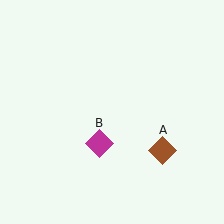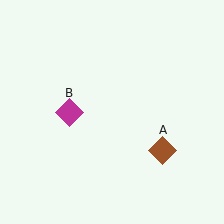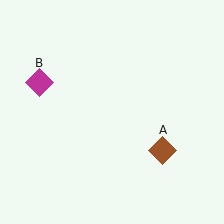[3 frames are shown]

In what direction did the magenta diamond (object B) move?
The magenta diamond (object B) moved up and to the left.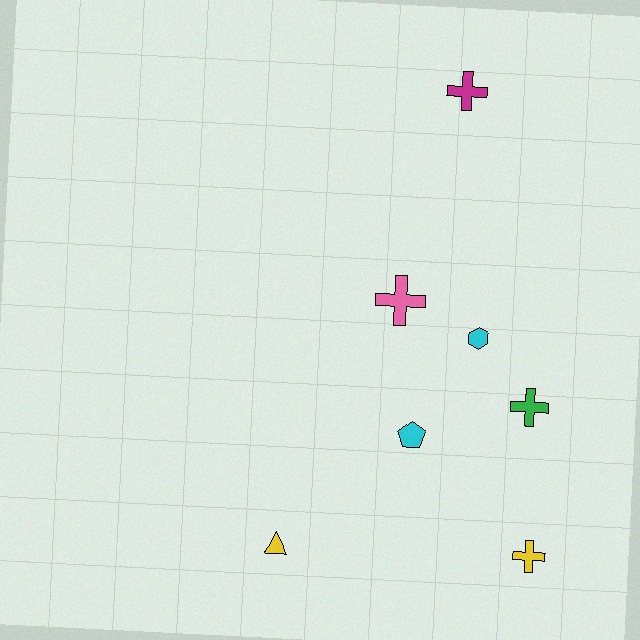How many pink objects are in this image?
There is 1 pink object.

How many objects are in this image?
There are 7 objects.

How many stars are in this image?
There are no stars.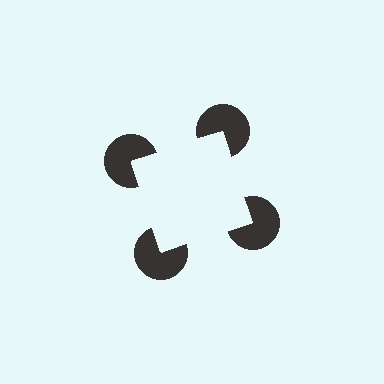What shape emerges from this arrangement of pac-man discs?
An illusory square — its edges are inferred from the aligned wedge cuts in the pac-man discs, not physically drawn.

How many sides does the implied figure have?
4 sides.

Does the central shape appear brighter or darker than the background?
It typically appears slightly brighter than the background, even though no actual brightness change is drawn.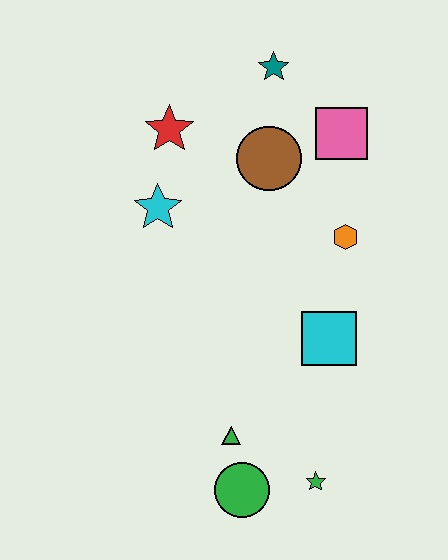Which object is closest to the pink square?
The brown circle is closest to the pink square.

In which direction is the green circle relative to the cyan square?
The green circle is below the cyan square.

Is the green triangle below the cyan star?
Yes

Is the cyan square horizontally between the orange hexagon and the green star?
Yes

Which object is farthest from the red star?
The green star is farthest from the red star.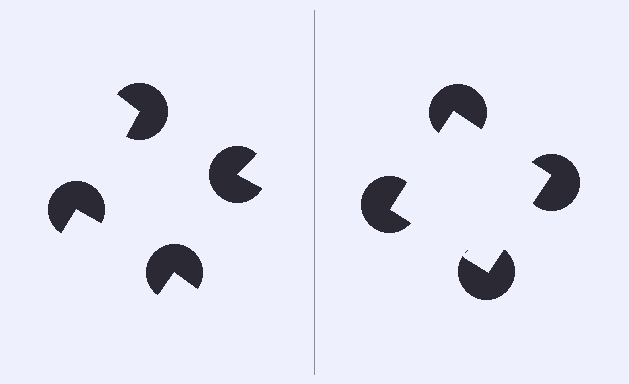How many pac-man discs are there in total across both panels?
8 — 4 on each side.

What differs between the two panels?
The pac-man discs are positioned identically on both sides; only the wedge orientations differ. On the right they align to a square; on the left they are misaligned.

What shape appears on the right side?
An illusory square.